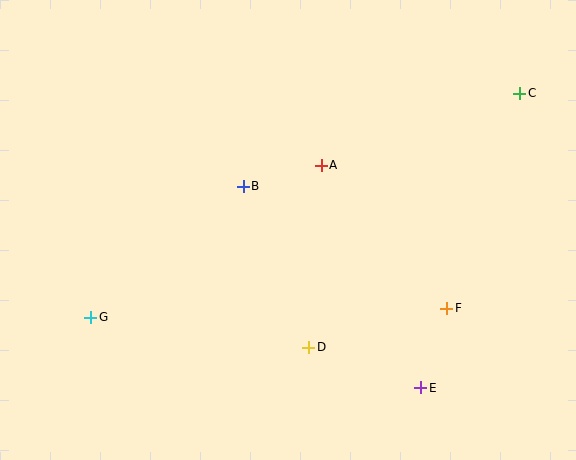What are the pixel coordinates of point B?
Point B is at (243, 186).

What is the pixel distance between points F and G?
The distance between F and G is 356 pixels.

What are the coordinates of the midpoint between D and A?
The midpoint between D and A is at (315, 256).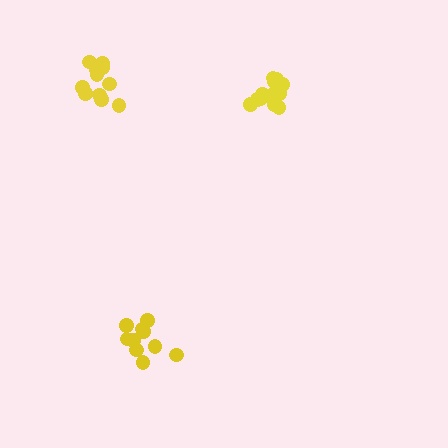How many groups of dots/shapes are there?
There are 3 groups.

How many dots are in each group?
Group 1: 10 dots, Group 2: 13 dots, Group 3: 11 dots (34 total).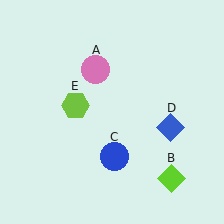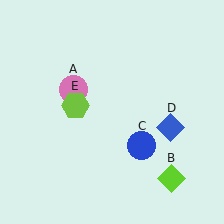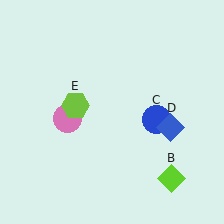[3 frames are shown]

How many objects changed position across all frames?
2 objects changed position: pink circle (object A), blue circle (object C).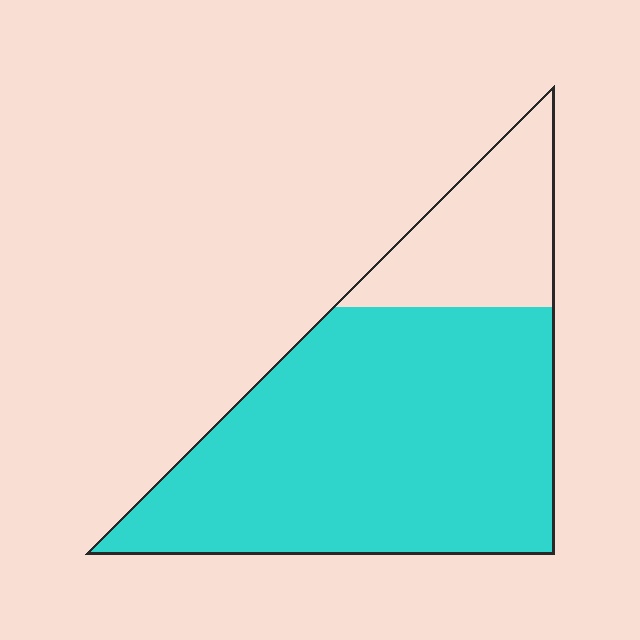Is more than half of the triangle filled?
Yes.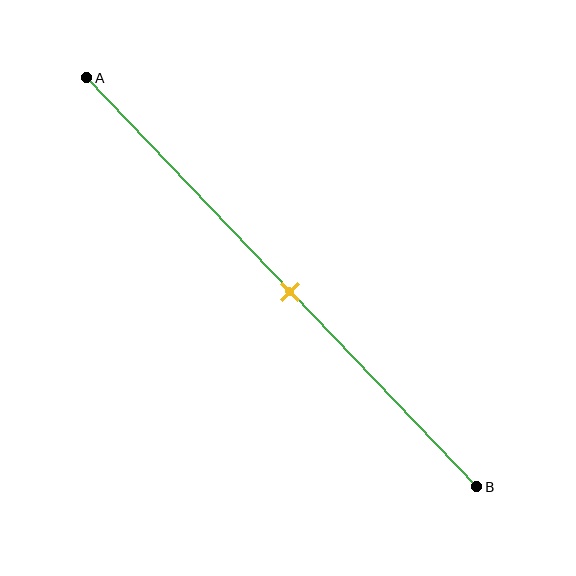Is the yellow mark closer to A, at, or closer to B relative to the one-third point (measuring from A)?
The yellow mark is closer to point B than the one-third point of segment AB.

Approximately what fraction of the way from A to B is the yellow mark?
The yellow mark is approximately 50% of the way from A to B.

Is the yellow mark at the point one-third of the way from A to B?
No, the mark is at about 50% from A, not at the 33% one-third point.